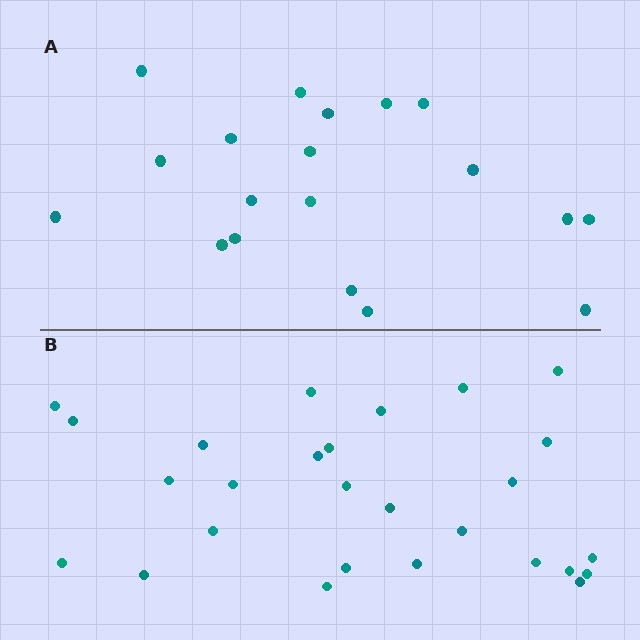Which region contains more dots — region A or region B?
Region B (the bottom region) has more dots.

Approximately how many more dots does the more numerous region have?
Region B has roughly 8 or so more dots than region A.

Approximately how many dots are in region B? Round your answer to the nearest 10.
About 30 dots. (The exact count is 27, which rounds to 30.)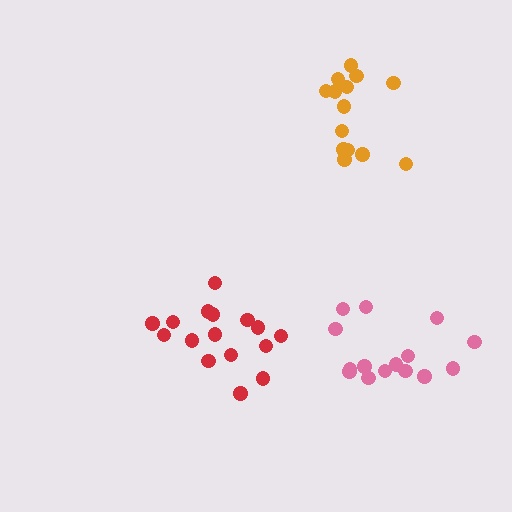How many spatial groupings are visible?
There are 3 spatial groupings.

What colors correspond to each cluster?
The clusters are colored: red, orange, pink.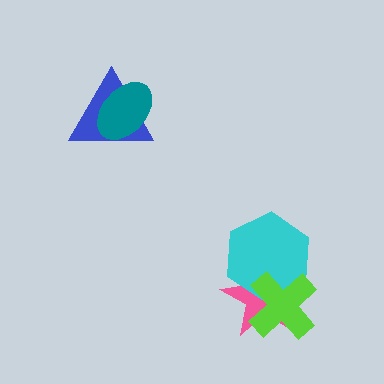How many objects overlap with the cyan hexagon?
2 objects overlap with the cyan hexagon.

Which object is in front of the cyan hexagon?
The lime cross is in front of the cyan hexagon.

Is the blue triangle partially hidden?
Yes, it is partially covered by another shape.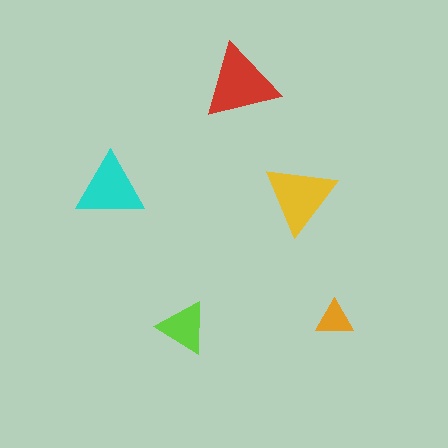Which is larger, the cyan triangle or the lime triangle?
The cyan one.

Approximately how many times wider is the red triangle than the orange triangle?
About 2 times wider.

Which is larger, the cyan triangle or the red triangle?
The red one.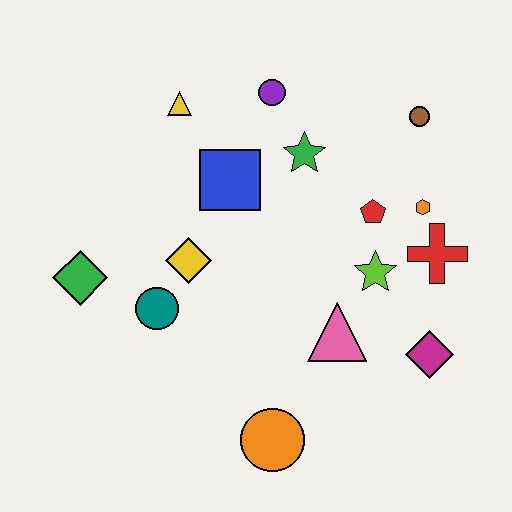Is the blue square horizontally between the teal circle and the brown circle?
Yes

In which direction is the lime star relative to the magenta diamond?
The lime star is above the magenta diamond.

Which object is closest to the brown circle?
The orange hexagon is closest to the brown circle.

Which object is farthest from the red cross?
The green diamond is farthest from the red cross.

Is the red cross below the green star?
Yes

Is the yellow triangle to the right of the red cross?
No